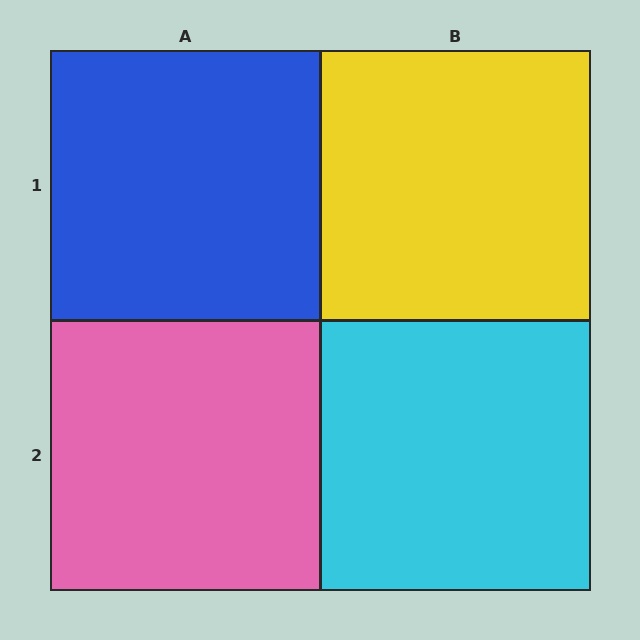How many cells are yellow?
1 cell is yellow.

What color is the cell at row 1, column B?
Yellow.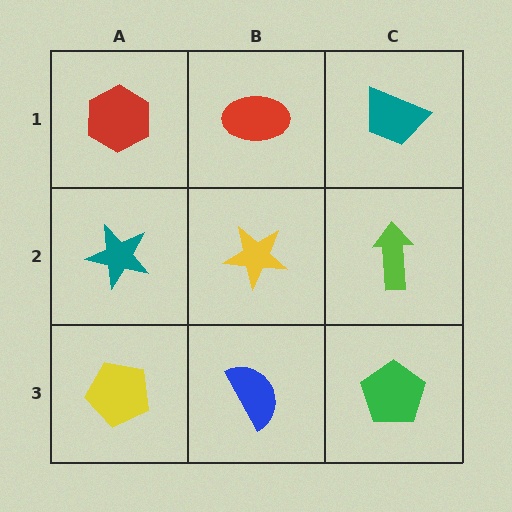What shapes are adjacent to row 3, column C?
A lime arrow (row 2, column C), a blue semicircle (row 3, column B).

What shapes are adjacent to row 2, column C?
A teal trapezoid (row 1, column C), a green pentagon (row 3, column C), a yellow star (row 2, column B).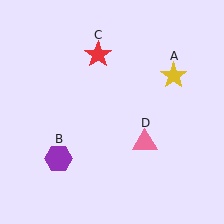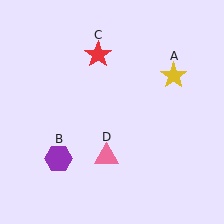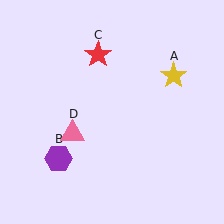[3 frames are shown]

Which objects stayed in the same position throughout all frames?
Yellow star (object A) and purple hexagon (object B) and red star (object C) remained stationary.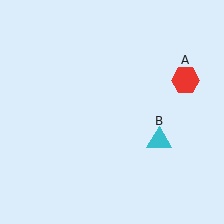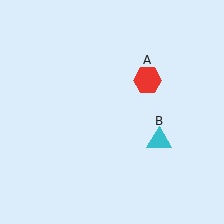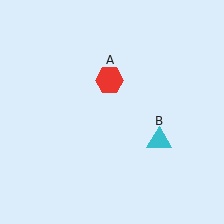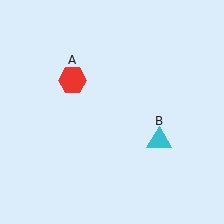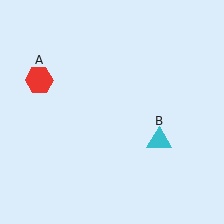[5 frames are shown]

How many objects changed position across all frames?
1 object changed position: red hexagon (object A).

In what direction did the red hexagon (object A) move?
The red hexagon (object A) moved left.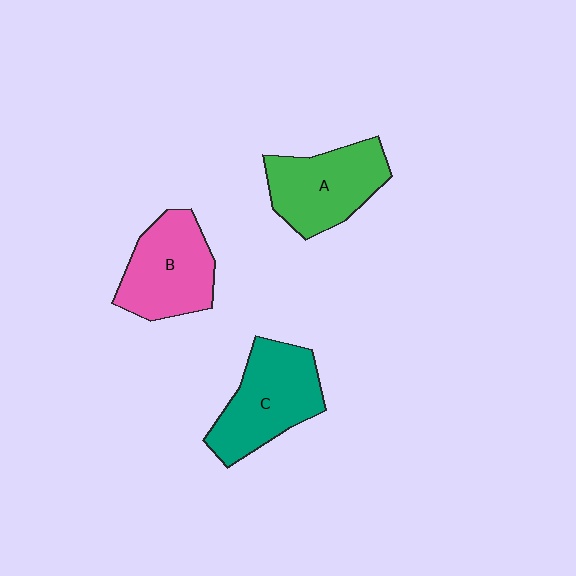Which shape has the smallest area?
Shape B (pink).